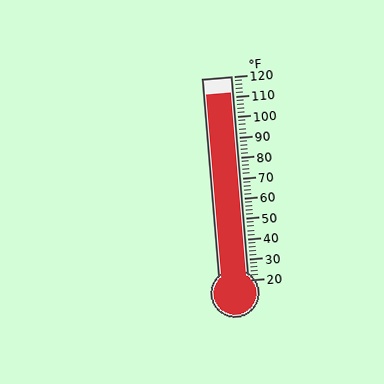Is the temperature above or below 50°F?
The temperature is above 50°F.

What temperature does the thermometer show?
The thermometer shows approximately 112°F.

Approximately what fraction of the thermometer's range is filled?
The thermometer is filled to approximately 90% of its range.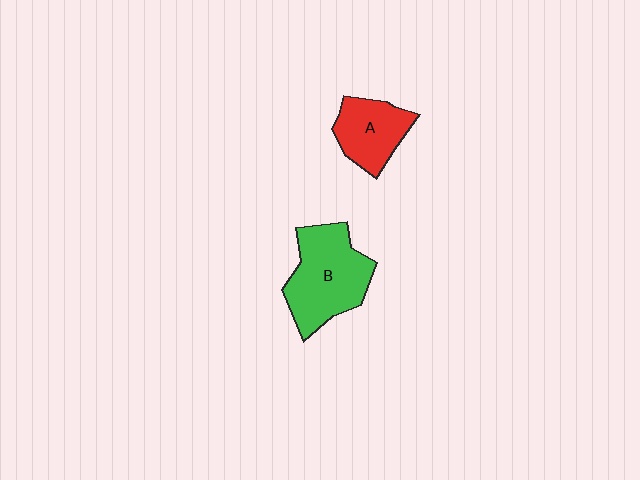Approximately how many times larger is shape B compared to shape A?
Approximately 1.6 times.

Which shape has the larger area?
Shape B (green).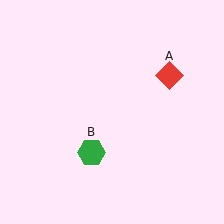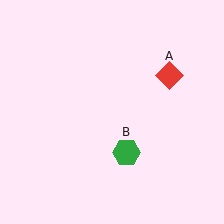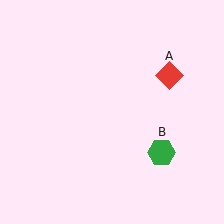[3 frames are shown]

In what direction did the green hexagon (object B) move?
The green hexagon (object B) moved right.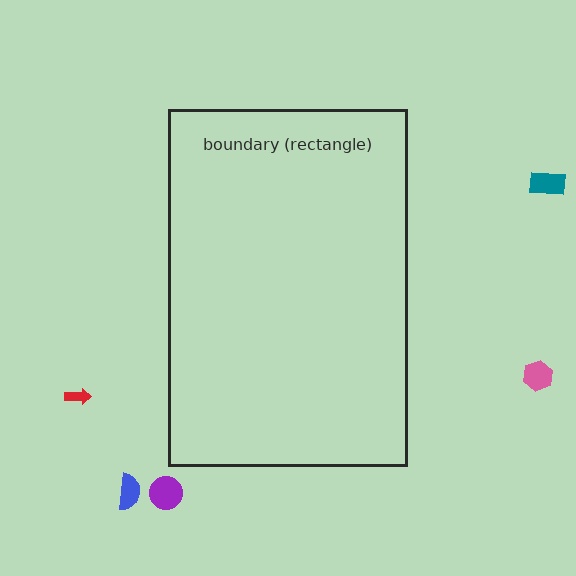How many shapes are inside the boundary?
0 inside, 5 outside.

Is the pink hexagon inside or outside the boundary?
Outside.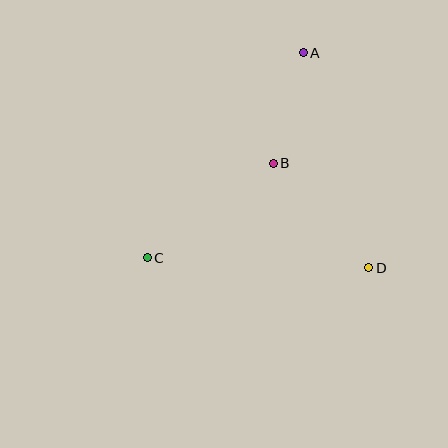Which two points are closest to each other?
Points A and B are closest to each other.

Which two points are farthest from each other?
Points A and C are farthest from each other.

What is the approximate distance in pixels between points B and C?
The distance between B and C is approximately 157 pixels.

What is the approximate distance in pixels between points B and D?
The distance between B and D is approximately 142 pixels.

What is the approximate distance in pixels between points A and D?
The distance between A and D is approximately 225 pixels.